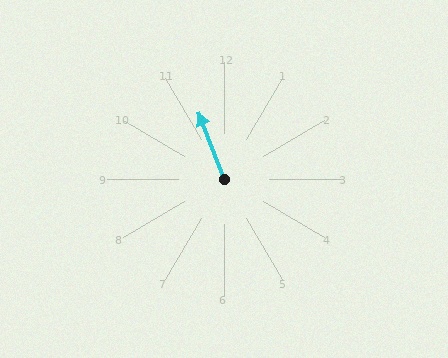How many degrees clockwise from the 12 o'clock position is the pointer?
Approximately 339 degrees.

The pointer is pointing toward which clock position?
Roughly 11 o'clock.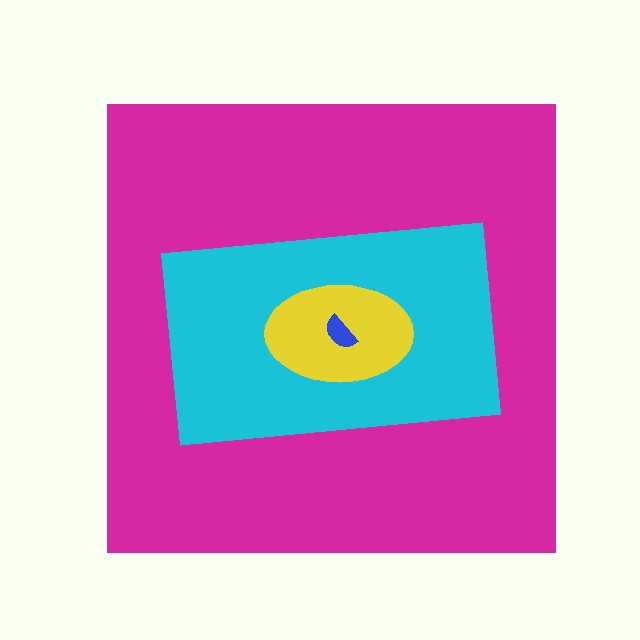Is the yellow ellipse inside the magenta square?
Yes.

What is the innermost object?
The blue semicircle.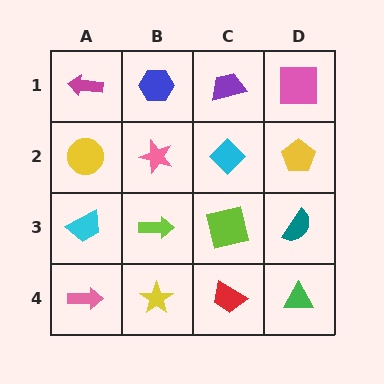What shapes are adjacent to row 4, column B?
A lime arrow (row 3, column B), a pink arrow (row 4, column A), a red trapezoid (row 4, column C).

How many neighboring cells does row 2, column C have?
4.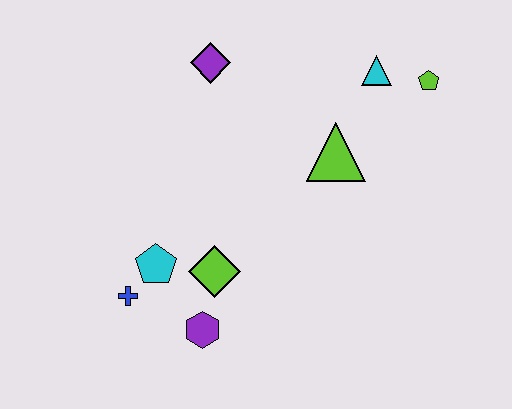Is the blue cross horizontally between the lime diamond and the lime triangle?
No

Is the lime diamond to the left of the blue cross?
No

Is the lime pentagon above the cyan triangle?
No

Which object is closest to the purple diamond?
The lime triangle is closest to the purple diamond.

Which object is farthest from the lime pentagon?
The blue cross is farthest from the lime pentagon.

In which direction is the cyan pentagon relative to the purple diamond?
The cyan pentagon is below the purple diamond.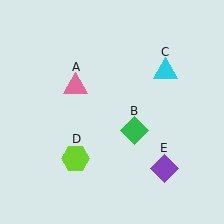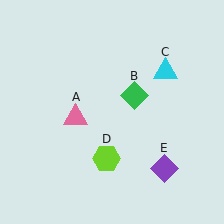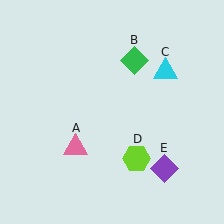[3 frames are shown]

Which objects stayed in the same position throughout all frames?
Cyan triangle (object C) and purple diamond (object E) remained stationary.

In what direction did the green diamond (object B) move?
The green diamond (object B) moved up.